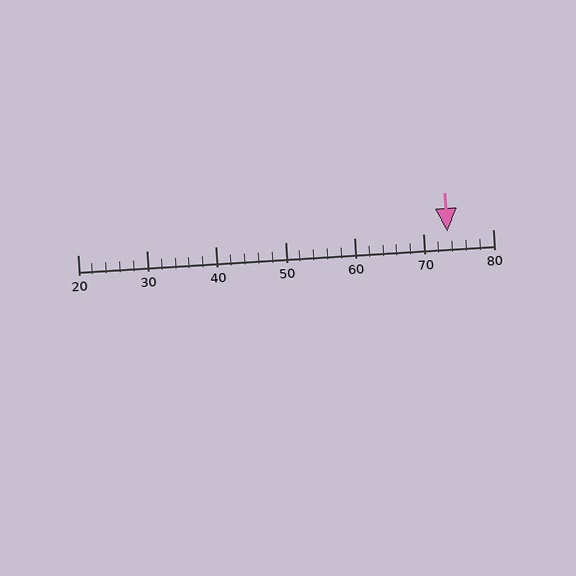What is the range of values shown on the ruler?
The ruler shows values from 20 to 80.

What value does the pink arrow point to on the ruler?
The pink arrow points to approximately 74.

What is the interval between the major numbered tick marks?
The major tick marks are spaced 10 units apart.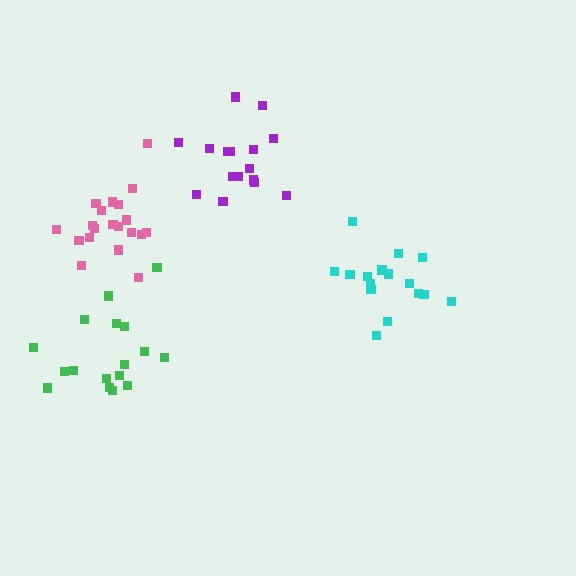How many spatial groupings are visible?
There are 4 spatial groupings.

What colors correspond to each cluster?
The clusters are colored: pink, cyan, purple, green.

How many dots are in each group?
Group 1: 20 dots, Group 2: 16 dots, Group 3: 16 dots, Group 4: 17 dots (69 total).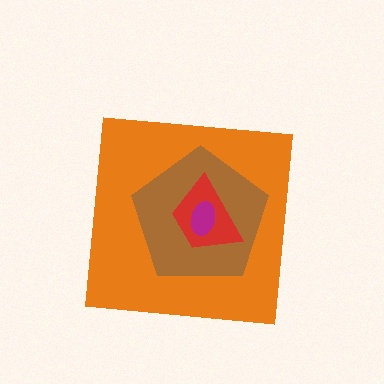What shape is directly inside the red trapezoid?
The magenta ellipse.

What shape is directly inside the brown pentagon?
The red trapezoid.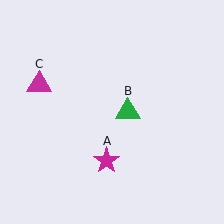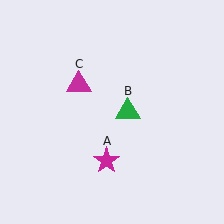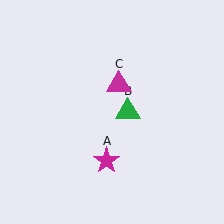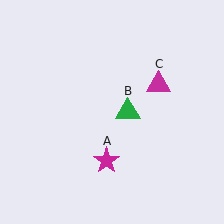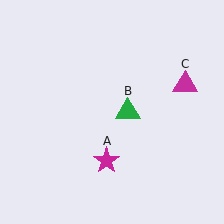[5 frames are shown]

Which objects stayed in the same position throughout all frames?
Magenta star (object A) and green triangle (object B) remained stationary.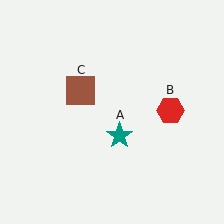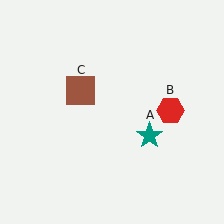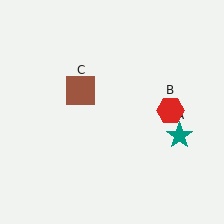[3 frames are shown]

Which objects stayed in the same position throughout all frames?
Red hexagon (object B) and brown square (object C) remained stationary.